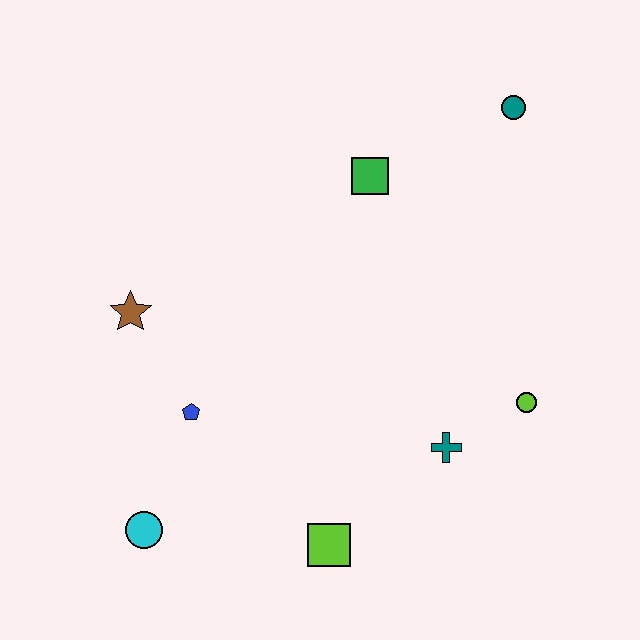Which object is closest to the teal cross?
The lime circle is closest to the teal cross.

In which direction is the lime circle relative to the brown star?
The lime circle is to the right of the brown star.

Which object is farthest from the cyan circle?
The teal circle is farthest from the cyan circle.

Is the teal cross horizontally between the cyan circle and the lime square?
No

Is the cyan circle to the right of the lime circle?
No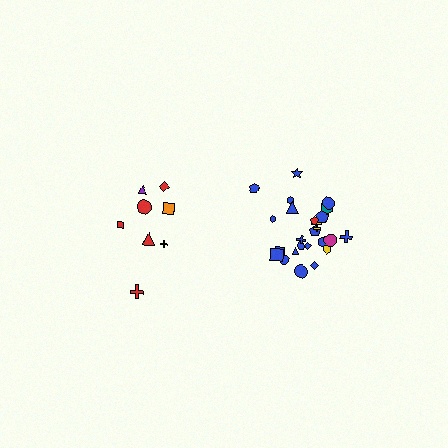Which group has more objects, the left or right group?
The right group.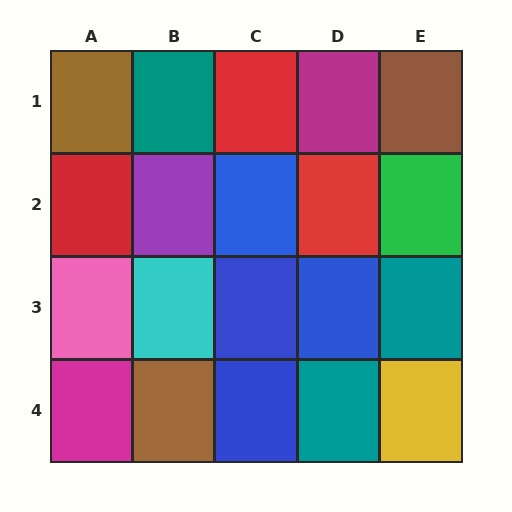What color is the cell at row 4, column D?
Teal.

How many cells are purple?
1 cell is purple.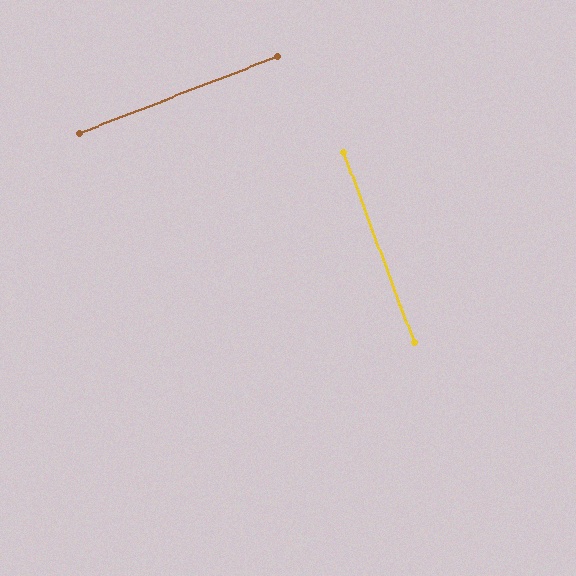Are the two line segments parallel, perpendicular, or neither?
Perpendicular — they meet at approximately 89°.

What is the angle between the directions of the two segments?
Approximately 89 degrees.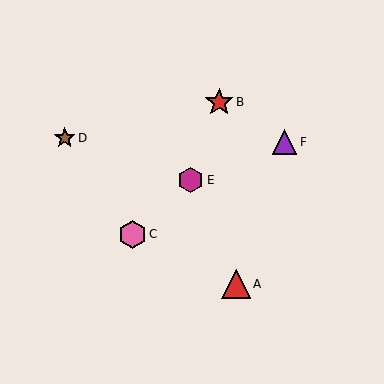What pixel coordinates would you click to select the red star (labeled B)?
Click at (219, 102) to select the red star B.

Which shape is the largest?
The red triangle (labeled A) is the largest.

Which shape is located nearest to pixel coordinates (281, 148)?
The purple triangle (labeled F) at (285, 142) is nearest to that location.